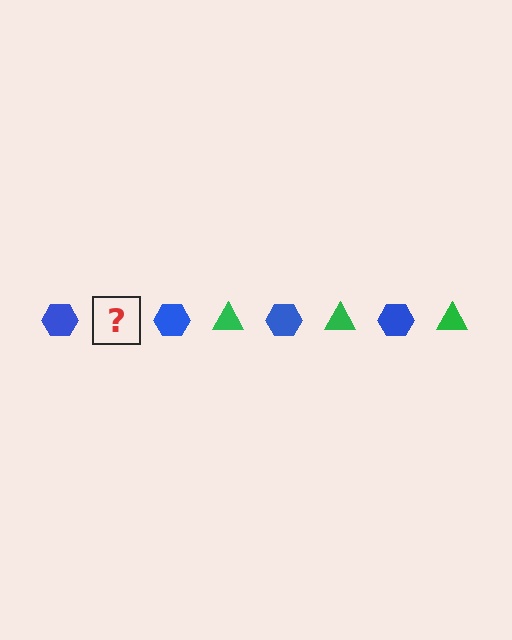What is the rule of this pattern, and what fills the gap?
The rule is that the pattern alternates between blue hexagon and green triangle. The gap should be filled with a green triangle.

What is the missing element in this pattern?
The missing element is a green triangle.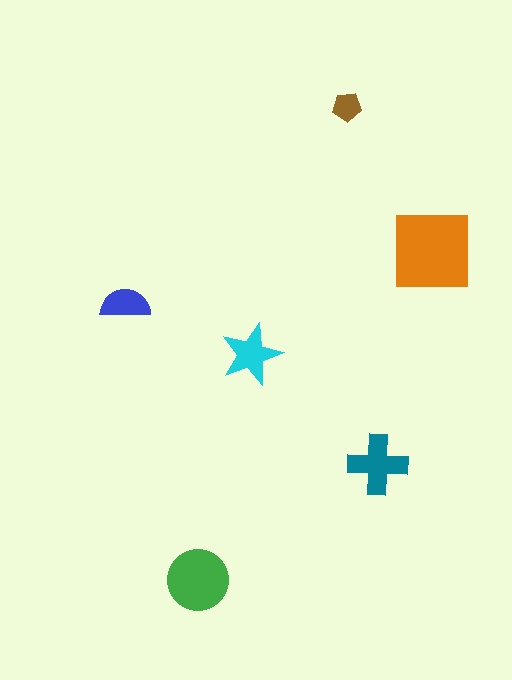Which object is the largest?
The orange square.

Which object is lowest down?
The green circle is bottommost.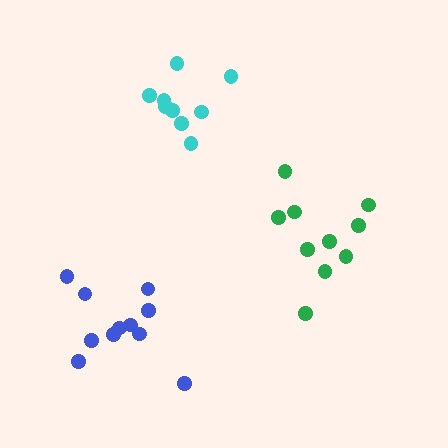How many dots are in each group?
Group 1: 9 dots, Group 2: 11 dots, Group 3: 10 dots (30 total).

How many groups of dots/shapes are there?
There are 3 groups.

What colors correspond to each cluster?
The clusters are colored: cyan, blue, green.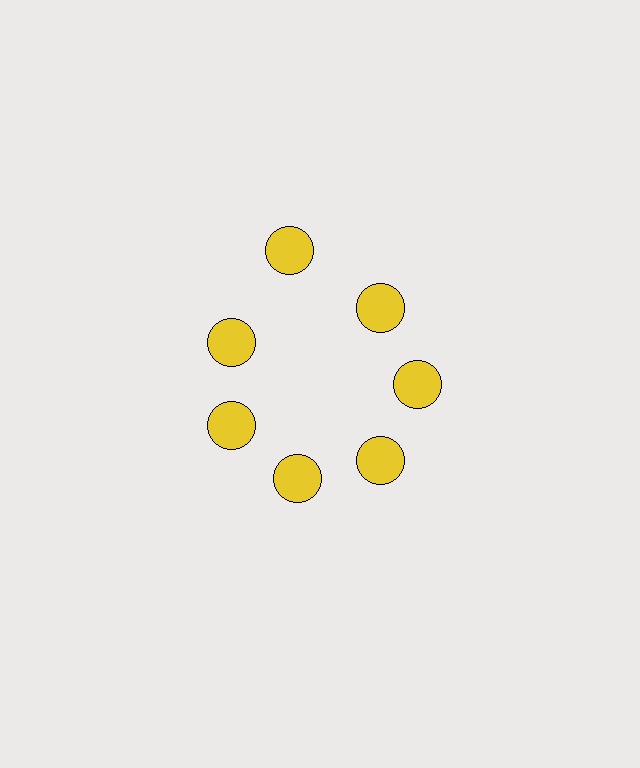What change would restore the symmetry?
The symmetry would be restored by moving it inward, back onto the ring so that all 7 circles sit at equal angles and equal distance from the center.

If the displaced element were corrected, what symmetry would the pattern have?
It would have 7-fold rotational symmetry — the pattern would map onto itself every 51 degrees.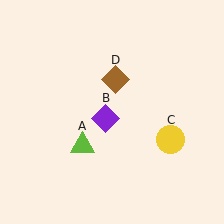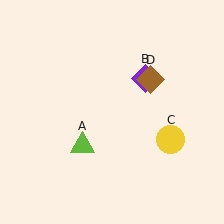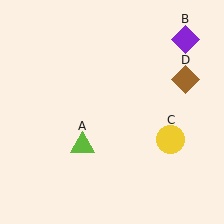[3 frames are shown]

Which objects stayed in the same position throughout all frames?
Lime triangle (object A) and yellow circle (object C) remained stationary.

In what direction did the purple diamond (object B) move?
The purple diamond (object B) moved up and to the right.